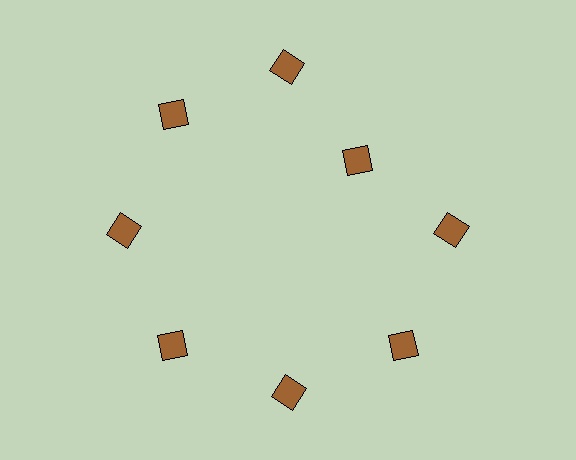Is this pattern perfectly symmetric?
No. The 8 brown diamonds are arranged in a ring, but one element near the 2 o'clock position is pulled inward toward the center, breaking the 8-fold rotational symmetry.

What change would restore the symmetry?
The symmetry would be restored by moving it outward, back onto the ring so that all 8 diamonds sit at equal angles and equal distance from the center.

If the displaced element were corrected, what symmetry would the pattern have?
It would have 8-fold rotational symmetry — the pattern would map onto itself every 45 degrees.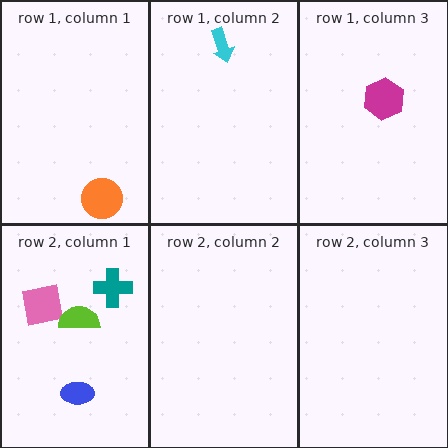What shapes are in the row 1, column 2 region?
The cyan arrow.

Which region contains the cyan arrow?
The row 1, column 2 region.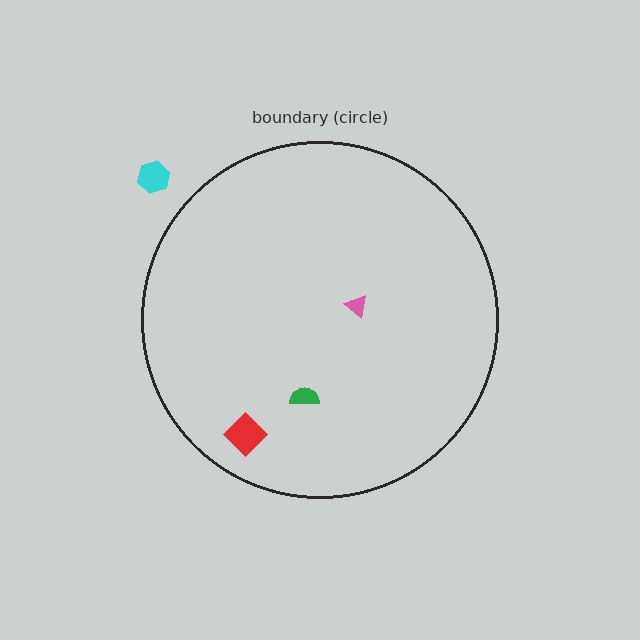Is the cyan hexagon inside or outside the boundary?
Outside.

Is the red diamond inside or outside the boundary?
Inside.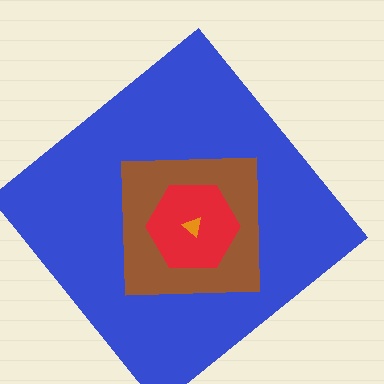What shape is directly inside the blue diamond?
The brown square.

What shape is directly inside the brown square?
The red hexagon.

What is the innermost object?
The orange triangle.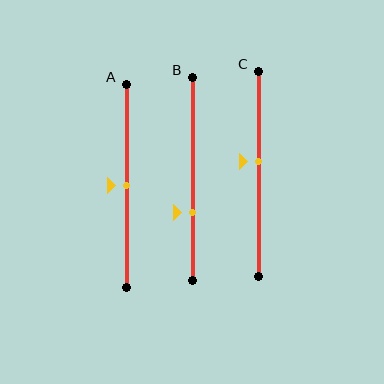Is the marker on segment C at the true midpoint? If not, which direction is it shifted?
No, the marker on segment C is shifted upward by about 6% of the segment length.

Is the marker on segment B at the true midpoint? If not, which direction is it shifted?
No, the marker on segment B is shifted downward by about 16% of the segment length.